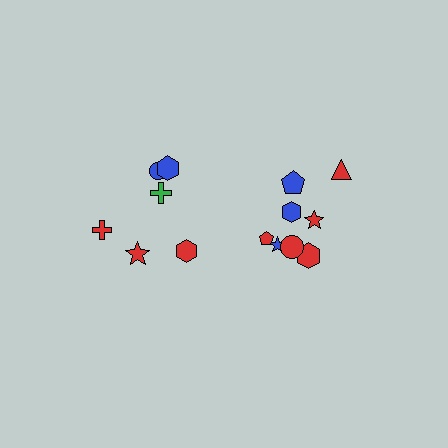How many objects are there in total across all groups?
There are 14 objects.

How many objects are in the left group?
There are 6 objects.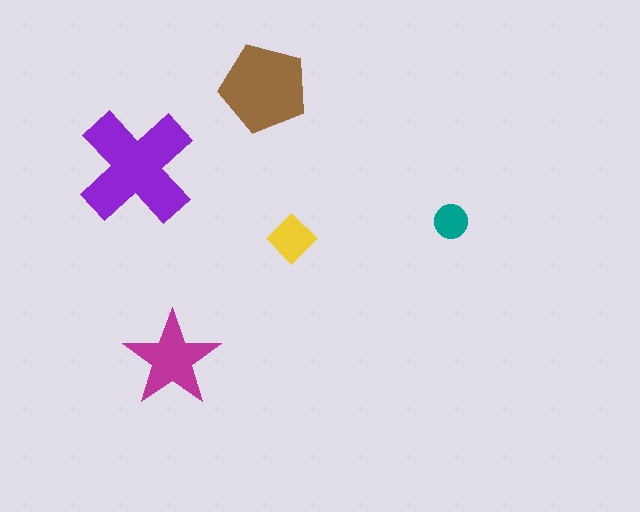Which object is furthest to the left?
The purple cross is leftmost.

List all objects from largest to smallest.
The purple cross, the brown pentagon, the magenta star, the yellow diamond, the teal circle.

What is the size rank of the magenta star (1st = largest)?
3rd.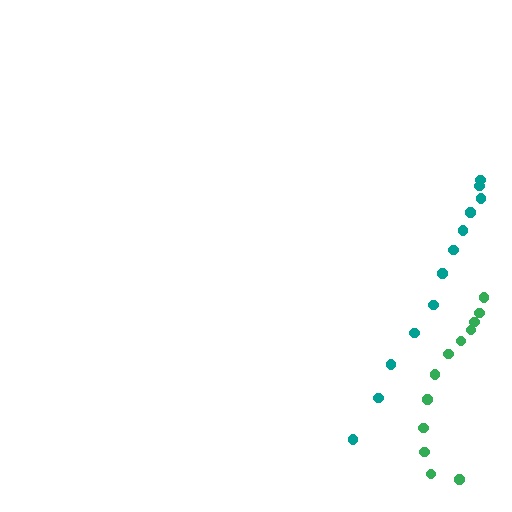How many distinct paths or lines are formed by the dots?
There are 2 distinct paths.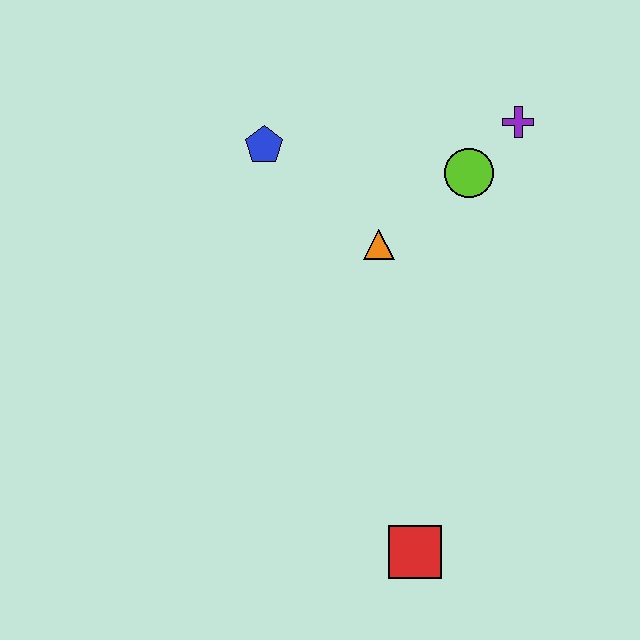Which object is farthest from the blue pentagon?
The red square is farthest from the blue pentagon.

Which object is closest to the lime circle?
The purple cross is closest to the lime circle.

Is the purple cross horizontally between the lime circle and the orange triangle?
No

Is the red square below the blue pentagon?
Yes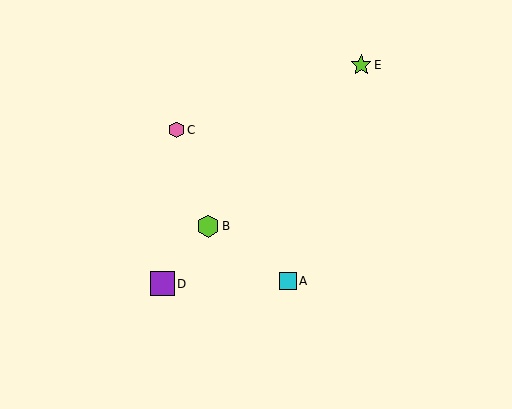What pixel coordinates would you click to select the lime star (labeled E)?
Click at (361, 65) to select the lime star E.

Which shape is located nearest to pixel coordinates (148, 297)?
The purple square (labeled D) at (162, 284) is nearest to that location.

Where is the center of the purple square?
The center of the purple square is at (162, 284).